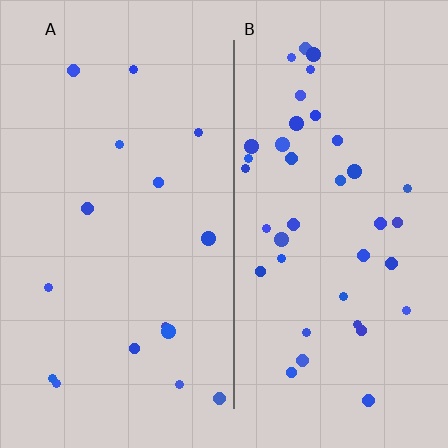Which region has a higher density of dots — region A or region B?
B (the right).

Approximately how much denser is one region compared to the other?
Approximately 2.5× — region B over region A.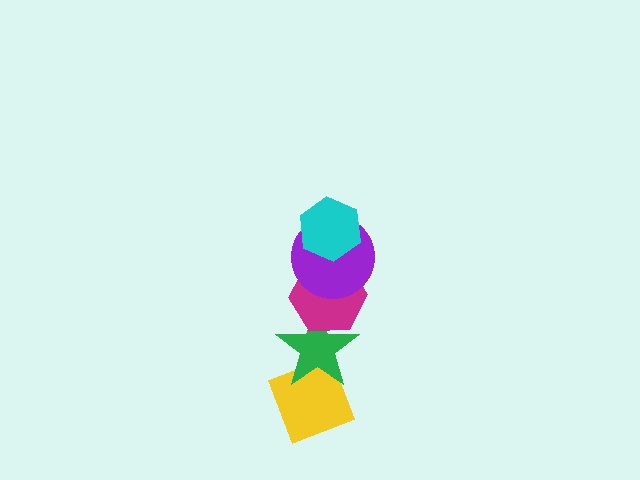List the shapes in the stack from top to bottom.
From top to bottom: the cyan hexagon, the purple circle, the magenta hexagon, the green star, the yellow diamond.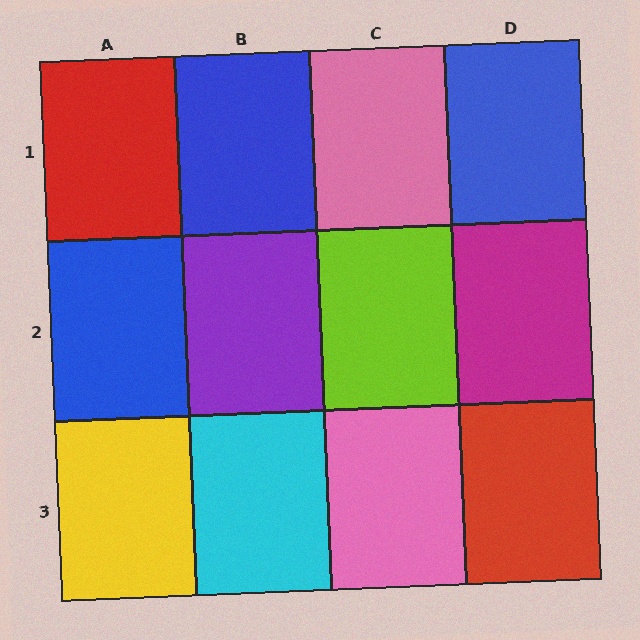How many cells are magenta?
1 cell is magenta.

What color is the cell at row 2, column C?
Lime.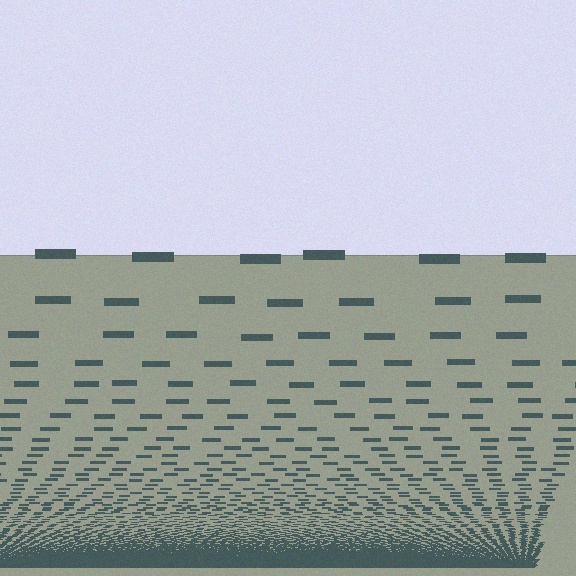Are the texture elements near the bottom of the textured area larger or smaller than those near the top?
Smaller. The gradient is inverted — elements near the bottom are smaller and denser.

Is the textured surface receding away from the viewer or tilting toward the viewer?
The surface appears to tilt toward the viewer. Texture elements get larger and sparser toward the top.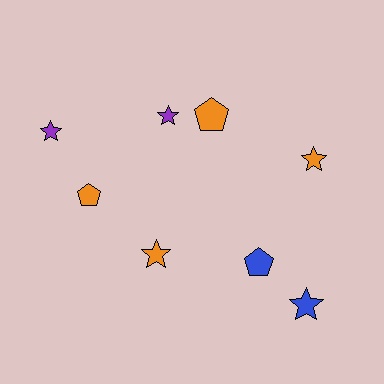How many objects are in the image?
There are 8 objects.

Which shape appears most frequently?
Star, with 5 objects.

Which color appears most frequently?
Orange, with 4 objects.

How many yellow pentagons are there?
There are no yellow pentagons.